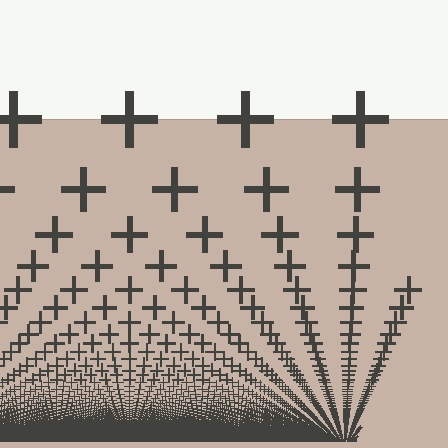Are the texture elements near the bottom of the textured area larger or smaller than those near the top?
Smaller. The gradient is inverted — elements near the bottom are smaller and denser.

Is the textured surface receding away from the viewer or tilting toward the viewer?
The surface appears to tilt toward the viewer. Texture elements get larger and sparser toward the top.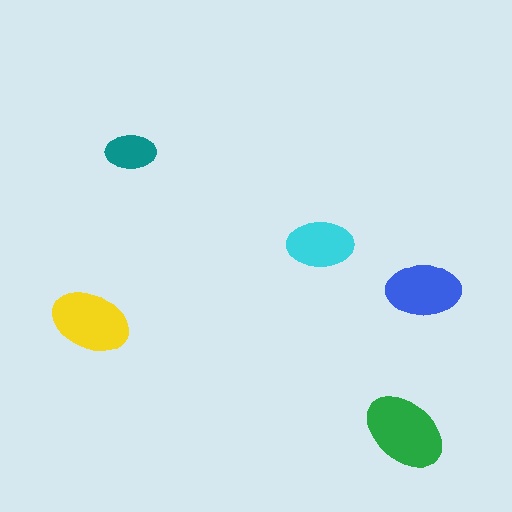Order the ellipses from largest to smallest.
the green one, the yellow one, the blue one, the cyan one, the teal one.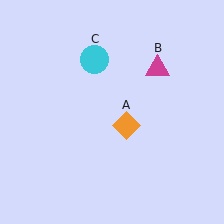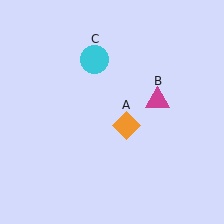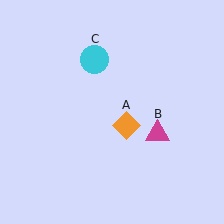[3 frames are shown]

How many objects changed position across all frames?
1 object changed position: magenta triangle (object B).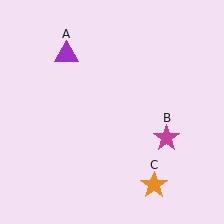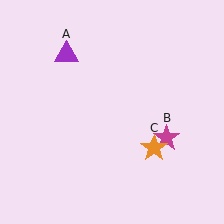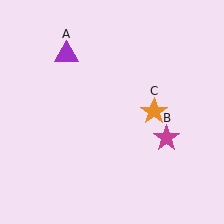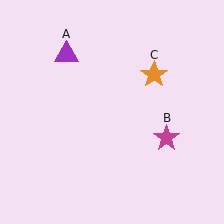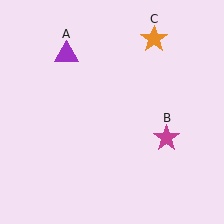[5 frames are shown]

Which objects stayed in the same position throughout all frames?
Purple triangle (object A) and magenta star (object B) remained stationary.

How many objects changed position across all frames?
1 object changed position: orange star (object C).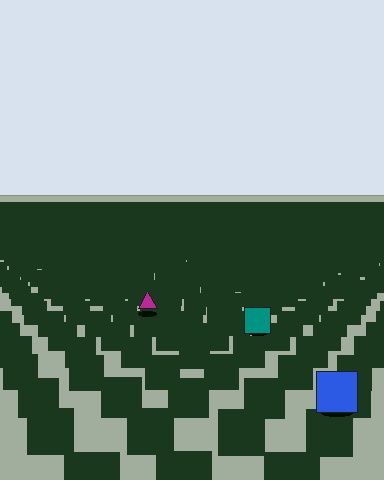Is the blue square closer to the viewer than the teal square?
Yes. The blue square is closer — you can tell from the texture gradient: the ground texture is coarser near it.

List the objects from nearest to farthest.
From nearest to farthest: the blue square, the teal square, the magenta triangle.